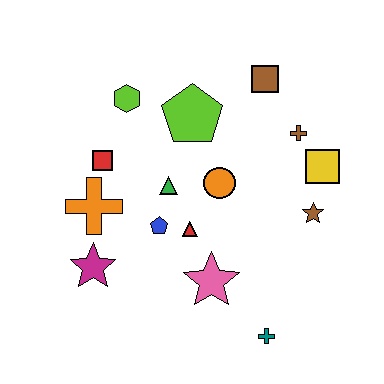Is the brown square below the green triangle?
No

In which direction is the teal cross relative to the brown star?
The teal cross is below the brown star.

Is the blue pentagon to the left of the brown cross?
Yes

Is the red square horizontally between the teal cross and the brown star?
No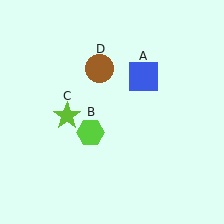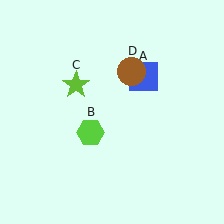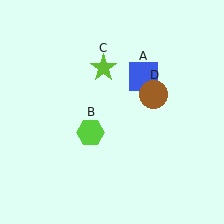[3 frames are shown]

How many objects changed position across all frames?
2 objects changed position: lime star (object C), brown circle (object D).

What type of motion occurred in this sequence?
The lime star (object C), brown circle (object D) rotated clockwise around the center of the scene.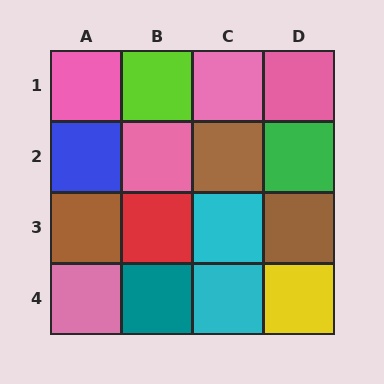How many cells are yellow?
1 cell is yellow.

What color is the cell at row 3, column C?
Cyan.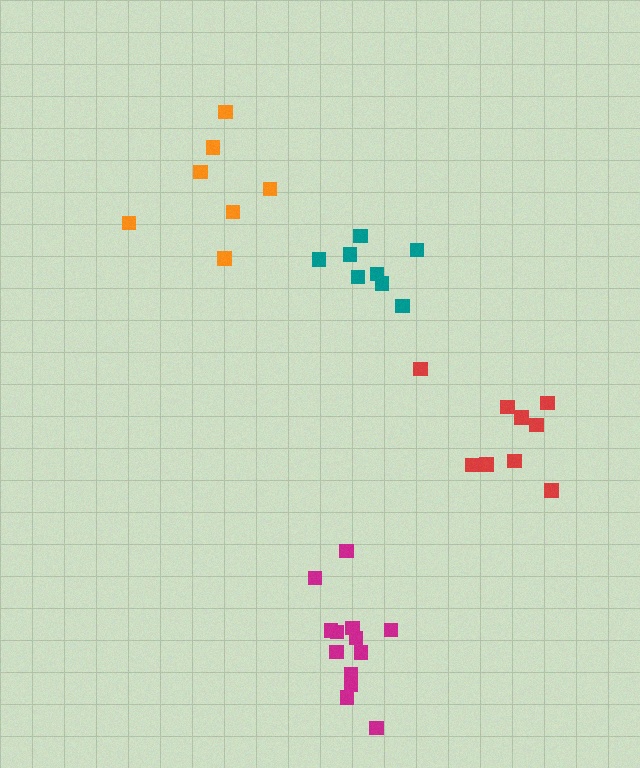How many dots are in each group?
Group 1: 13 dots, Group 2: 7 dots, Group 3: 8 dots, Group 4: 9 dots (37 total).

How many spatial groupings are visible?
There are 4 spatial groupings.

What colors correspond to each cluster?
The clusters are colored: magenta, orange, teal, red.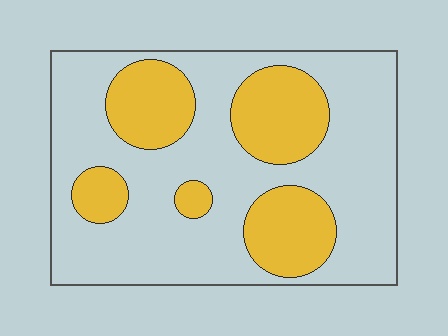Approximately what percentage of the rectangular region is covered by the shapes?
Approximately 30%.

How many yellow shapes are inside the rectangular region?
5.